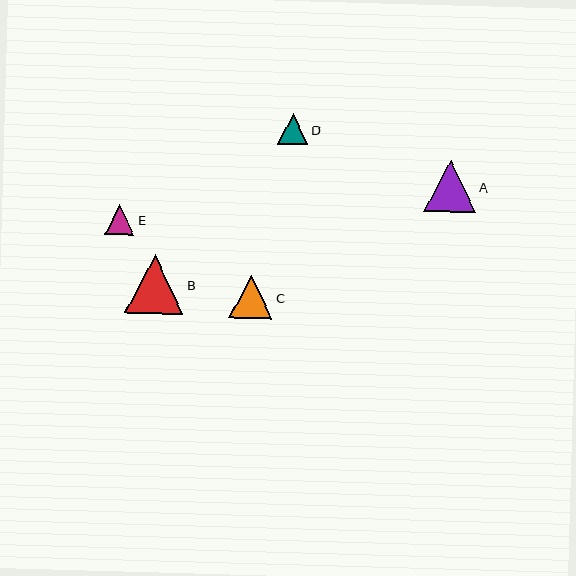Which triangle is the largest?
Triangle B is the largest with a size of approximately 59 pixels.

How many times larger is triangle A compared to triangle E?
Triangle A is approximately 1.7 times the size of triangle E.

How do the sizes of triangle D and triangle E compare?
Triangle D and triangle E are approximately the same size.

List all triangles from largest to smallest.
From largest to smallest: B, A, C, D, E.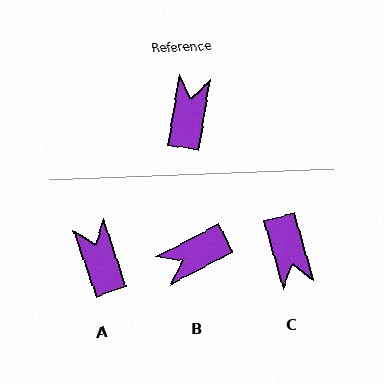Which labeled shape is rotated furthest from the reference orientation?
C, about 155 degrees away.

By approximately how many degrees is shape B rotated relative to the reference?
Approximately 127 degrees counter-clockwise.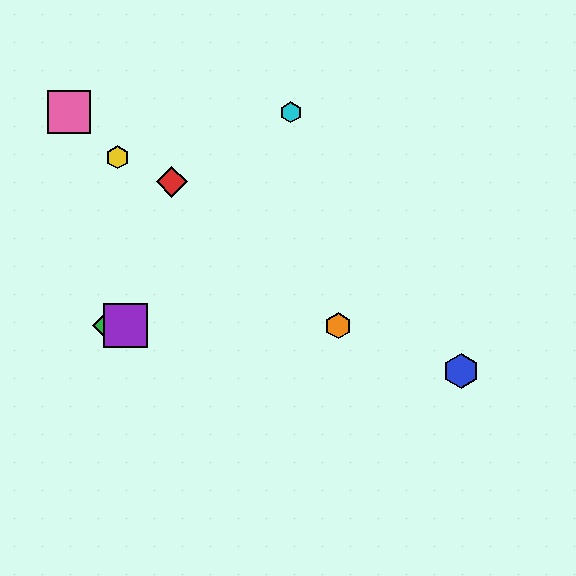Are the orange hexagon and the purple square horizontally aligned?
Yes, both are at y≈326.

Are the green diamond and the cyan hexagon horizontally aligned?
No, the green diamond is at y≈326 and the cyan hexagon is at y≈112.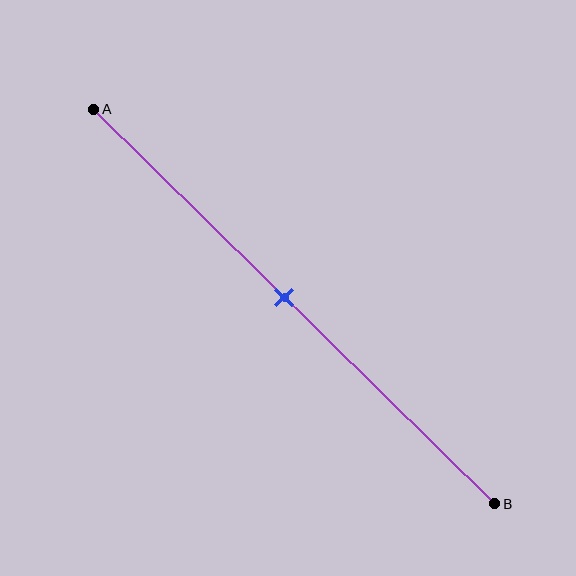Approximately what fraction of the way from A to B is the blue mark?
The blue mark is approximately 50% of the way from A to B.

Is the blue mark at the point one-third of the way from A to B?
No, the mark is at about 50% from A, not at the 33% one-third point.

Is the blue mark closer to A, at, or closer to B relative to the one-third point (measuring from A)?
The blue mark is closer to point B than the one-third point of segment AB.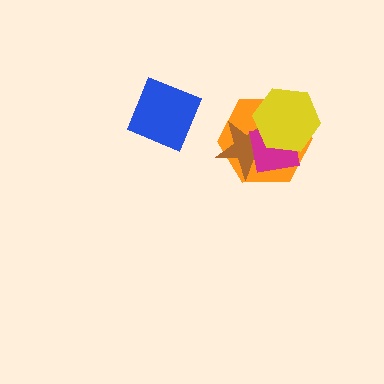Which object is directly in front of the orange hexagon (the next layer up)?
The brown star is directly in front of the orange hexagon.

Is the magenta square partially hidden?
Yes, it is partially covered by another shape.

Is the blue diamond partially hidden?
No, no other shape covers it.